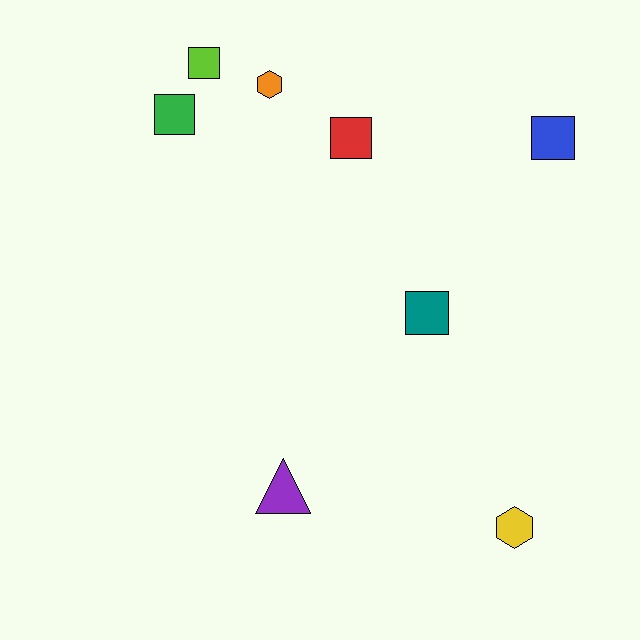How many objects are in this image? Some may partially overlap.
There are 8 objects.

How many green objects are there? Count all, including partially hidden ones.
There is 1 green object.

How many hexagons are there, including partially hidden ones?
There are 2 hexagons.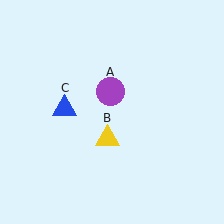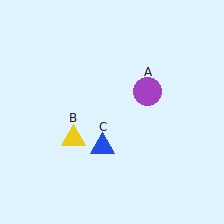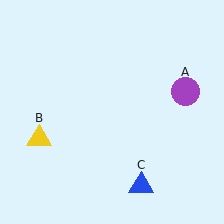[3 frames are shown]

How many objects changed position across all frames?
3 objects changed position: purple circle (object A), yellow triangle (object B), blue triangle (object C).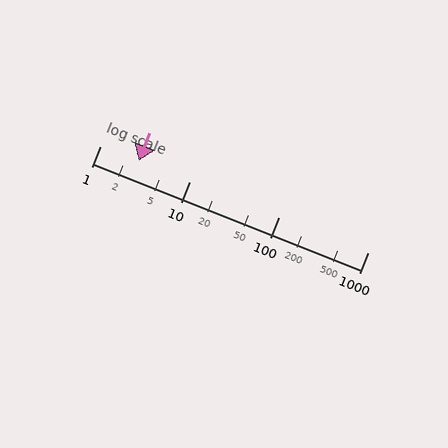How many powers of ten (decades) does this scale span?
The scale spans 3 decades, from 1 to 1000.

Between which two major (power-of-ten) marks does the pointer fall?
The pointer is between 1 and 10.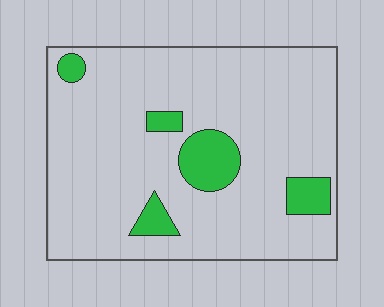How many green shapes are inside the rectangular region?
5.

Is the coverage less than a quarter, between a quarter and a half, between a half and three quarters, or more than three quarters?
Less than a quarter.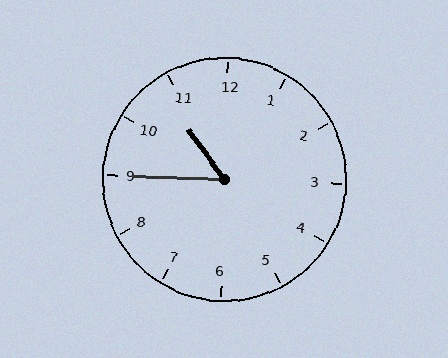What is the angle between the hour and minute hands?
Approximately 52 degrees.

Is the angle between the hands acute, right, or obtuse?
It is acute.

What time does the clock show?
10:45.